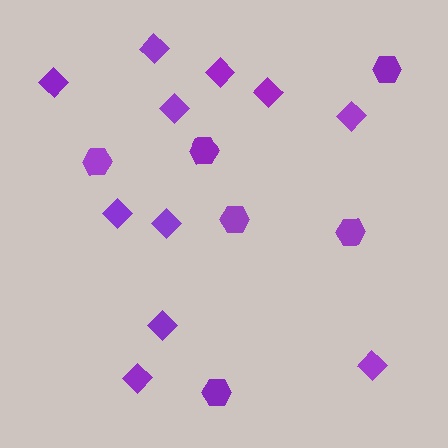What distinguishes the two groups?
There are 2 groups: one group of diamonds (11) and one group of hexagons (6).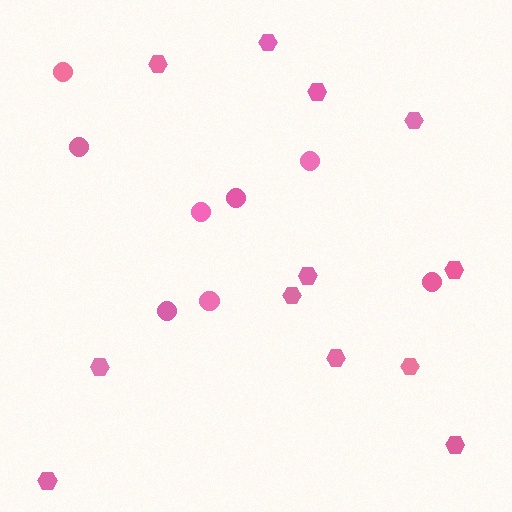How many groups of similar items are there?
There are 2 groups: one group of hexagons (12) and one group of circles (8).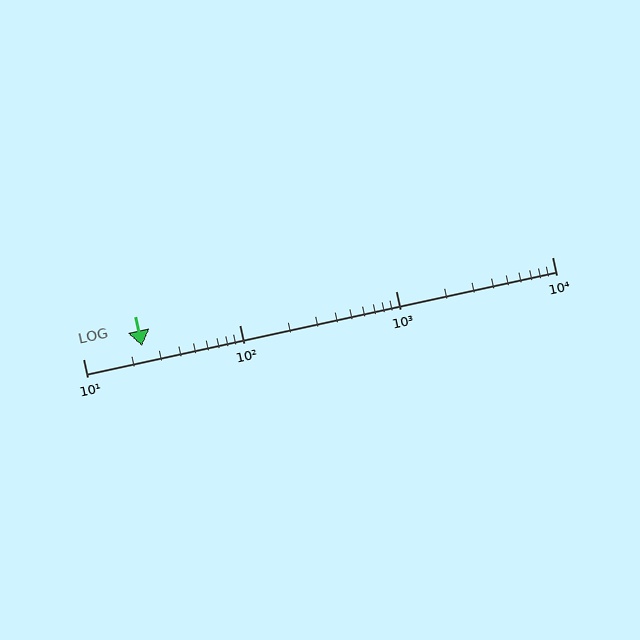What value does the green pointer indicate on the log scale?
The pointer indicates approximately 24.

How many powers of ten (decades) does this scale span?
The scale spans 3 decades, from 10 to 10000.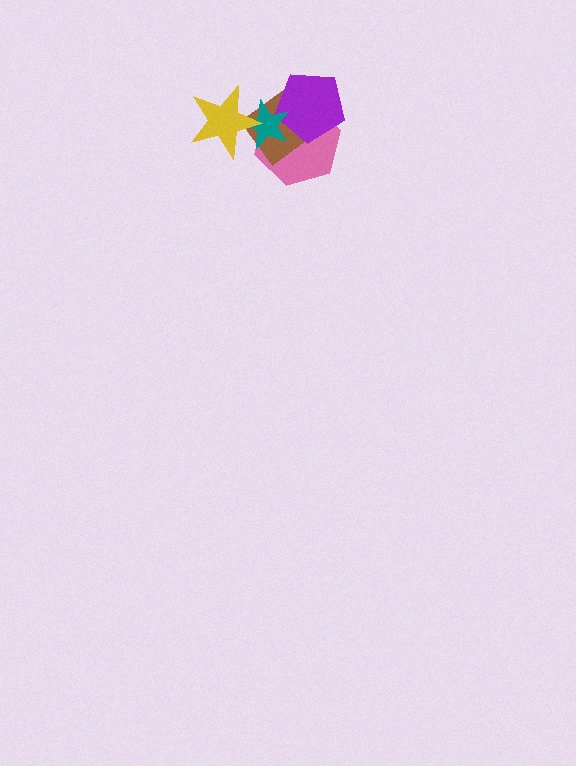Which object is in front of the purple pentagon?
The teal star is in front of the purple pentagon.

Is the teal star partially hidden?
Yes, it is partially covered by another shape.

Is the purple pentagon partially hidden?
Yes, it is partially covered by another shape.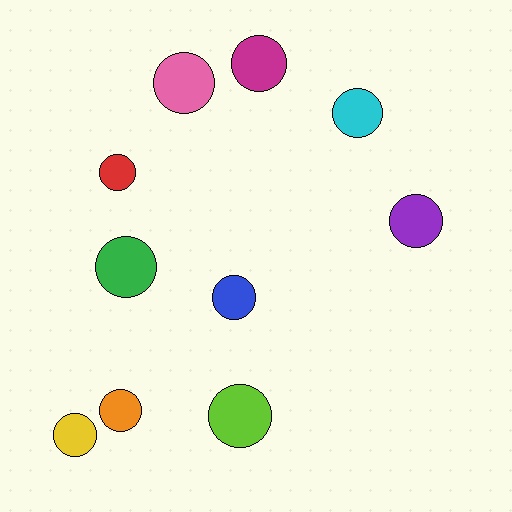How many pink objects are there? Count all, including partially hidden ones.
There is 1 pink object.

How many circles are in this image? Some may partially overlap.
There are 10 circles.